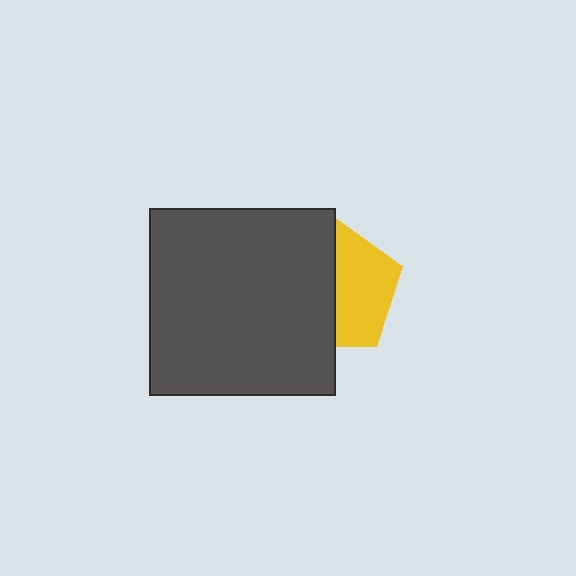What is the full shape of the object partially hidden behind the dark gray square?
The partially hidden object is a yellow pentagon.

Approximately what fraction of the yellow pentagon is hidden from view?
Roughly 51% of the yellow pentagon is hidden behind the dark gray square.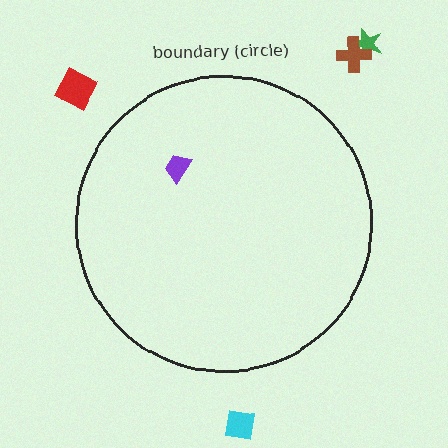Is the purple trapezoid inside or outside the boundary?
Inside.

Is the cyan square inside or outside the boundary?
Outside.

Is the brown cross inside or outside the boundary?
Outside.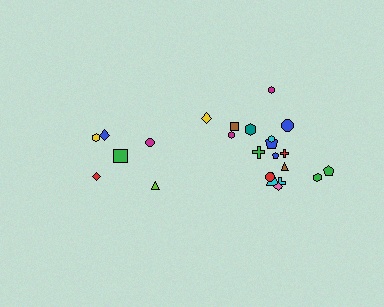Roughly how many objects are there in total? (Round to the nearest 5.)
Roughly 25 objects in total.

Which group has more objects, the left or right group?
The right group.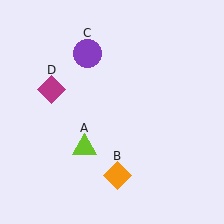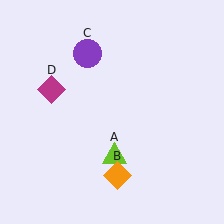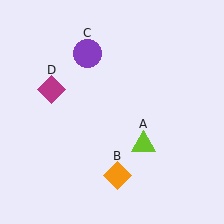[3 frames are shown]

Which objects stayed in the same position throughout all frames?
Orange diamond (object B) and purple circle (object C) and magenta diamond (object D) remained stationary.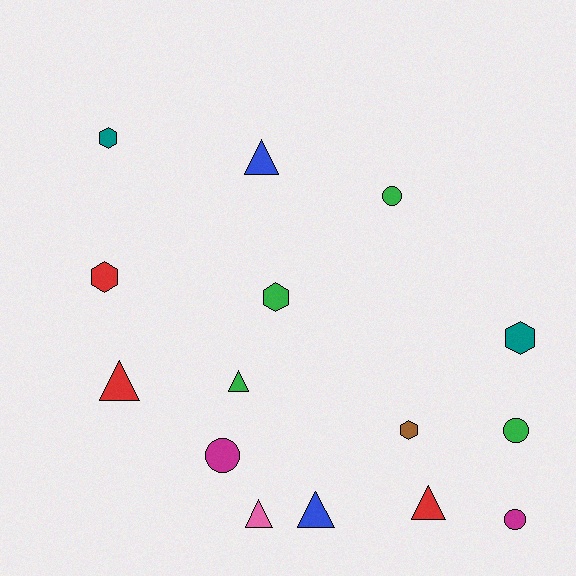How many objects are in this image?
There are 15 objects.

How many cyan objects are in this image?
There are no cyan objects.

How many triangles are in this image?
There are 6 triangles.